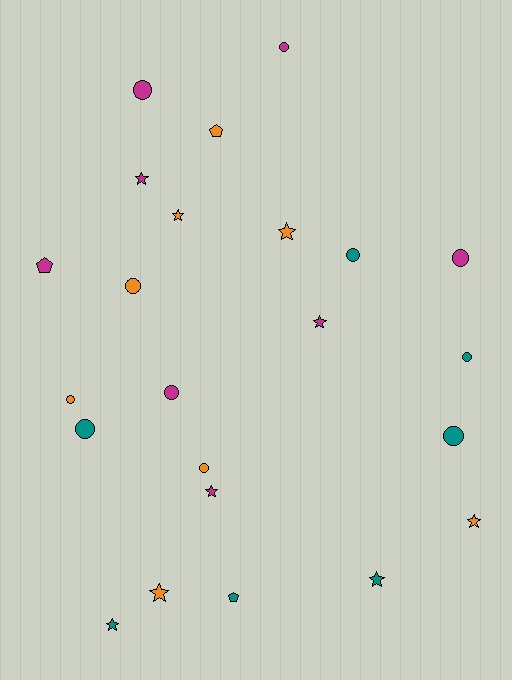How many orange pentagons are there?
There is 1 orange pentagon.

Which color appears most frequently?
Magenta, with 8 objects.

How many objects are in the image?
There are 23 objects.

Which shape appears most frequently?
Circle, with 11 objects.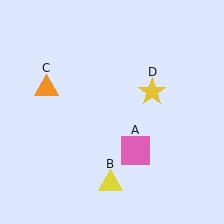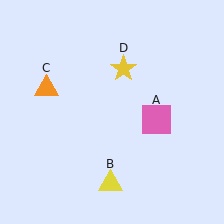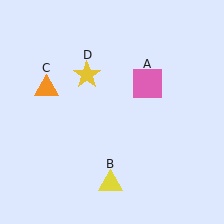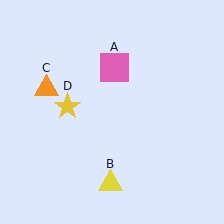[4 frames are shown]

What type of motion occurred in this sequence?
The pink square (object A), yellow star (object D) rotated counterclockwise around the center of the scene.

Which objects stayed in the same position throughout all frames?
Yellow triangle (object B) and orange triangle (object C) remained stationary.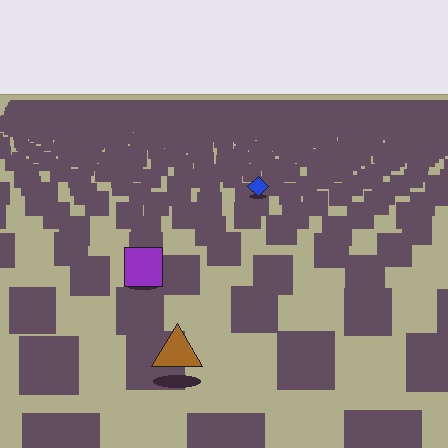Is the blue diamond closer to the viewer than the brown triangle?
No. The brown triangle is closer — you can tell from the texture gradient: the ground texture is coarser near it.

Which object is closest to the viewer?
The brown triangle is closest. The texture marks near it are larger and more spread out.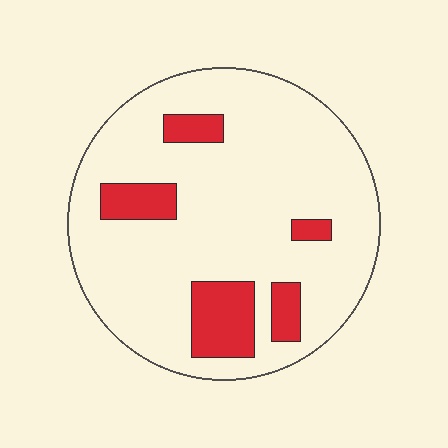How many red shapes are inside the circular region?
5.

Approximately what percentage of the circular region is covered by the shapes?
Approximately 15%.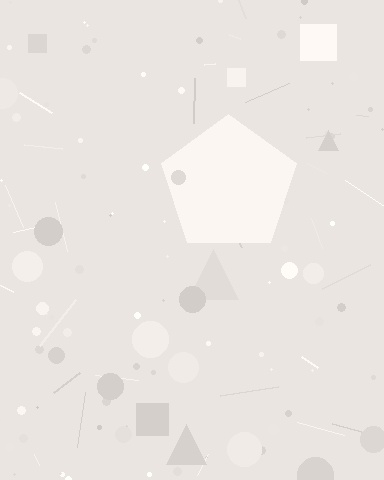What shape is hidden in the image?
A pentagon is hidden in the image.